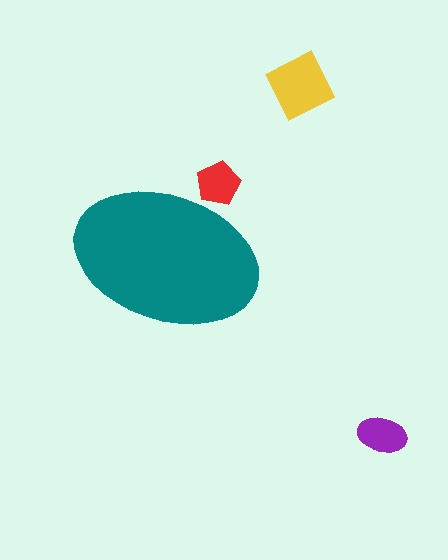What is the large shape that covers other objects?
A teal ellipse.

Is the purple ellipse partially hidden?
No, the purple ellipse is fully visible.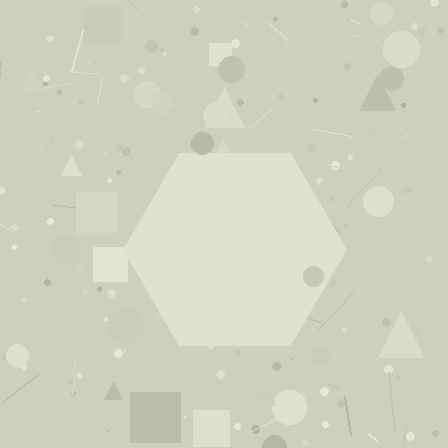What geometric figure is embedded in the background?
A hexagon is embedded in the background.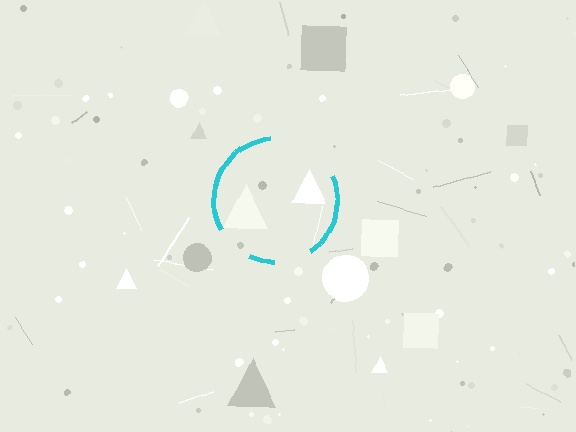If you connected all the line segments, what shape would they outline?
They would outline a circle.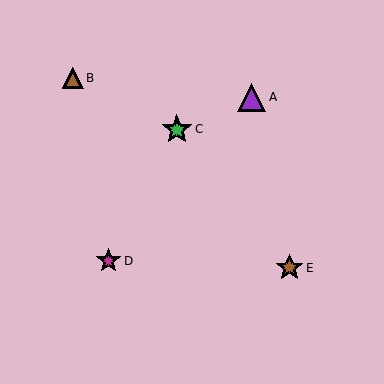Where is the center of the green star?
The center of the green star is at (177, 129).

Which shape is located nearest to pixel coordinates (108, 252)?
The magenta star (labeled D) at (108, 261) is nearest to that location.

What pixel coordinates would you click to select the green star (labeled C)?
Click at (177, 129) to select the green star C.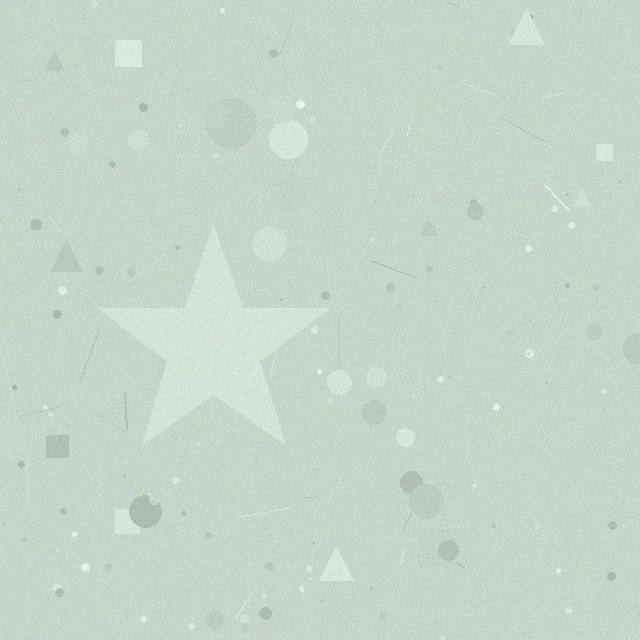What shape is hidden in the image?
A star is hidden in the image.